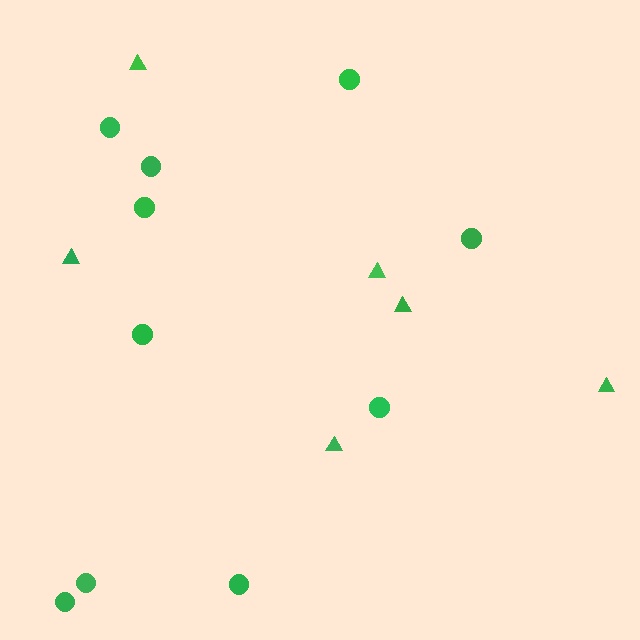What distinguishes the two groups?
There are 2 groups: one group of circles (10) and one group of triangles (6).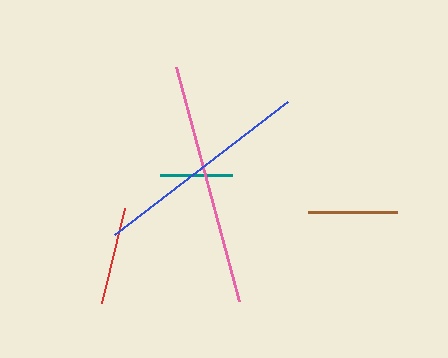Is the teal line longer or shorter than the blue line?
The blue line is longer than the teal line.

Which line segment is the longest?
The pink line is the longest at approximately 242 pixels.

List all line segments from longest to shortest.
From longest to shortest: pink, blue, red, brown, teal.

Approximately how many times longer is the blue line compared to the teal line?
The blue line is approximately 3.0 times the length of the teal line.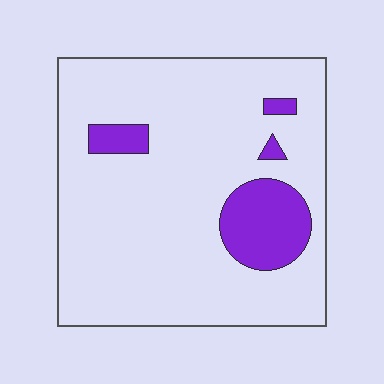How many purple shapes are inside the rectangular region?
4.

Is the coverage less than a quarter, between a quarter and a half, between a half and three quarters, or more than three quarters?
Less than a quarter.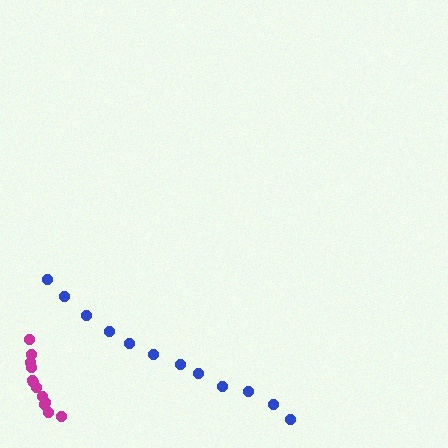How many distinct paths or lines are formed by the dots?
There are 2 distinct paths.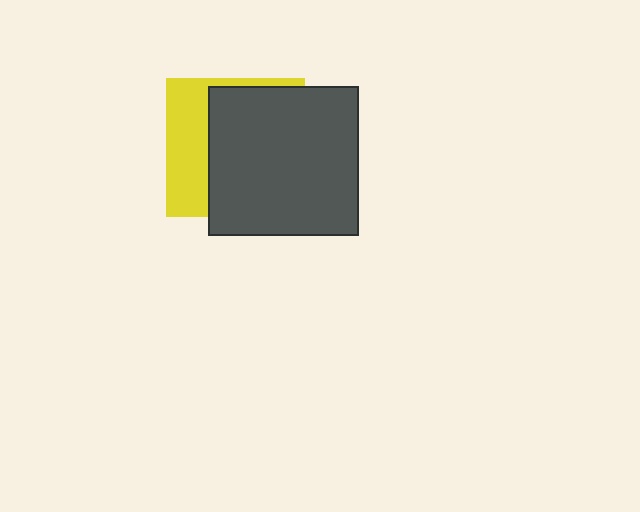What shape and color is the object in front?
The object in front is a dark gray square.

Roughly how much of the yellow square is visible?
A small part of it is visible (roughly 34%).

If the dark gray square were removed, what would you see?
You would see the complete yellow square.